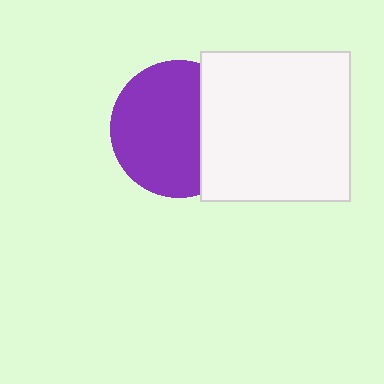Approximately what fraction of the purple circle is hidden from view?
Roughly 31% of the purple circle is hidden behind the white square.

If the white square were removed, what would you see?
You would see the complete purple circle.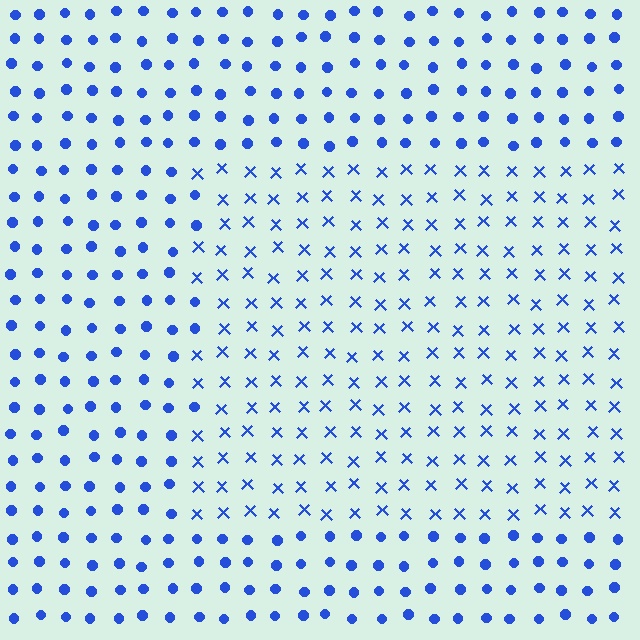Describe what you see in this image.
The image is filled with small blue elements arranged in a uniform grid. A rectangle-shaped region contains X marks, while the surrounding area contains circles. The boundary is defined purely by the change in element shape.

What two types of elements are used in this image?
The image uses X marks inside the rectangle region and circles outside it.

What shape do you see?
I see a rectangle.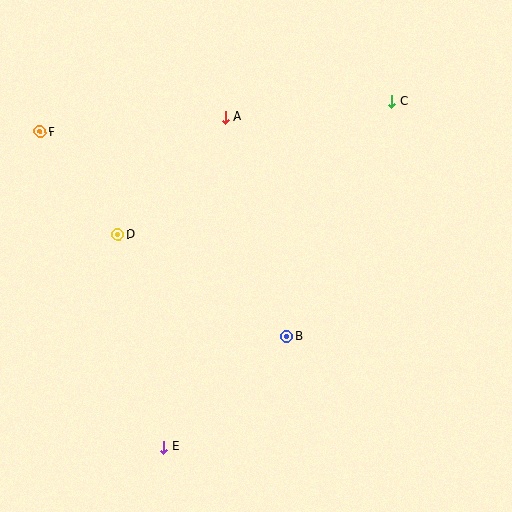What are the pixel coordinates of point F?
Point F is at (40, 131).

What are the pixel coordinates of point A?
Point A is at (225, 117).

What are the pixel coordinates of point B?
Point B is at (287, 336).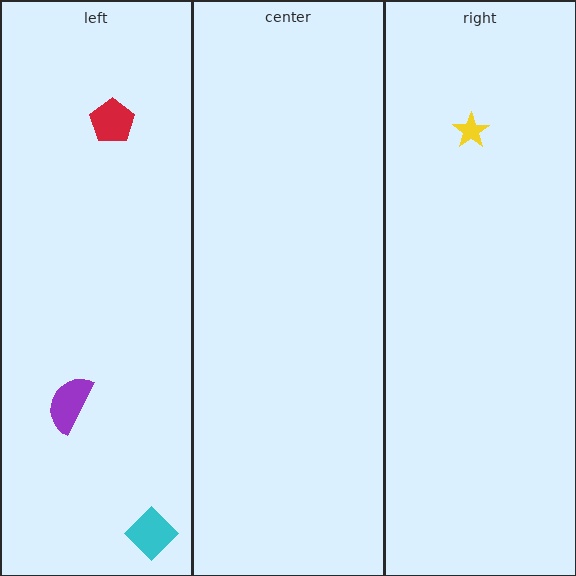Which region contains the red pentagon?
The left region.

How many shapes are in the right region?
1.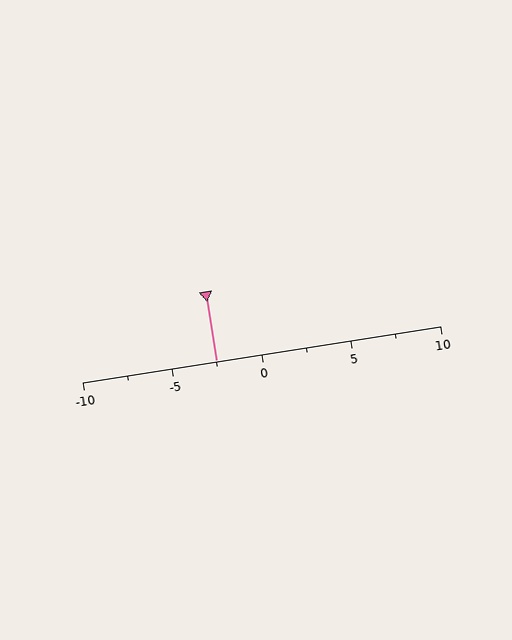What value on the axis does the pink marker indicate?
The marker indicates approximately -2.5.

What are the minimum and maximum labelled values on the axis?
The axis runs from -10 to 10.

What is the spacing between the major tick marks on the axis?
The major ticks are spaced 5 apart.